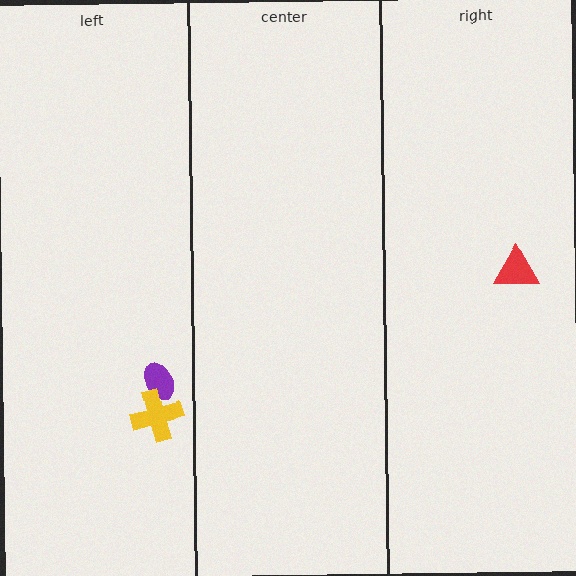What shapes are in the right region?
The red triangle.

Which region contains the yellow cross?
The left region.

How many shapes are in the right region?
1.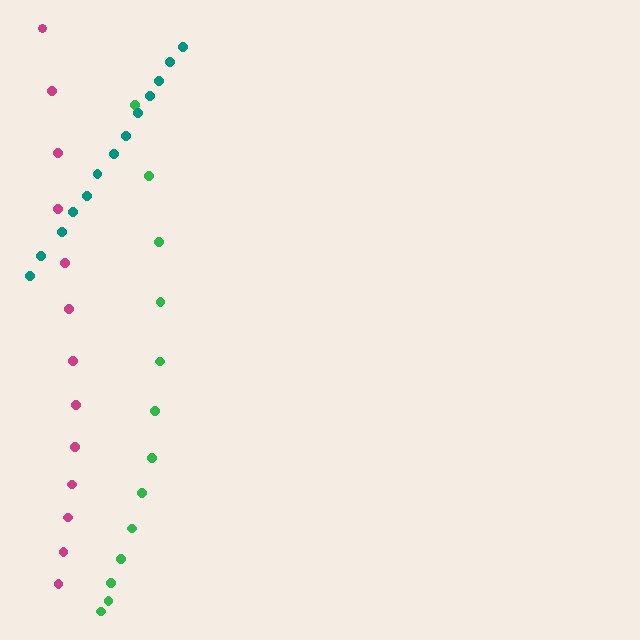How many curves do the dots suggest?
There are 3 distinct paths.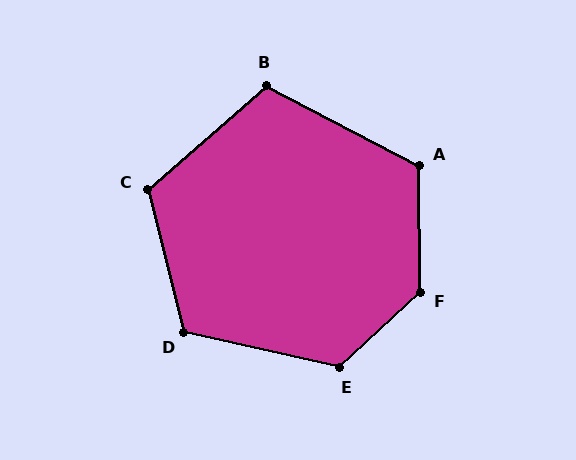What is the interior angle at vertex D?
Approximately 117 degrees (obtuse).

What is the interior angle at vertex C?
Approximately 117 degrees (obtuse).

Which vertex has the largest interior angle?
F, at approximately 132 degrees.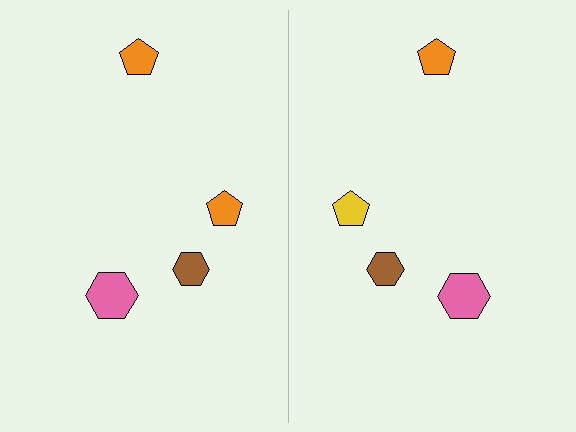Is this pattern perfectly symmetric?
No, the pattern is not perfectly symmetric. The yellow pentagon on the right side breaks the symmetry — its mirror counterpart is orange.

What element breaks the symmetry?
The yellow pentagon on the right side breaks the symmetry — its mirror counterpart is orange.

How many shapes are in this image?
There are 8 shapes in this image.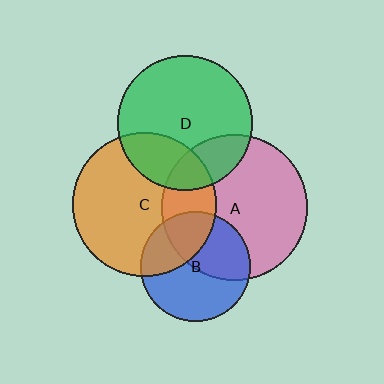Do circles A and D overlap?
Yes.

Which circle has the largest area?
Circle A (pink).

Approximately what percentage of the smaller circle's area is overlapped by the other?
Approximately 20%.